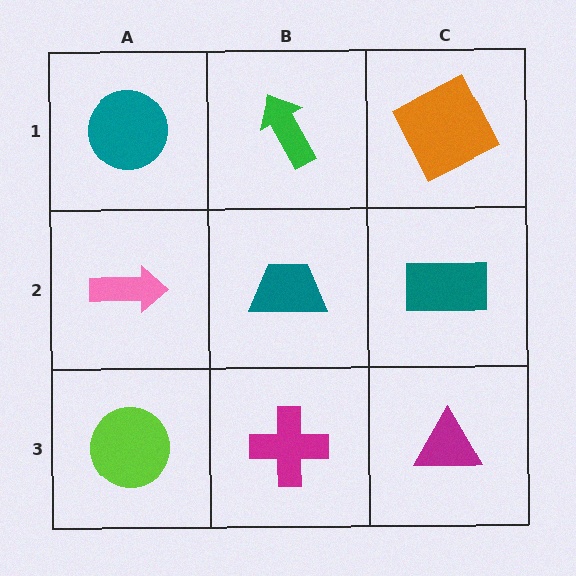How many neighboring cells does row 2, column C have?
3.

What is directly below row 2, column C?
A magenta triangle.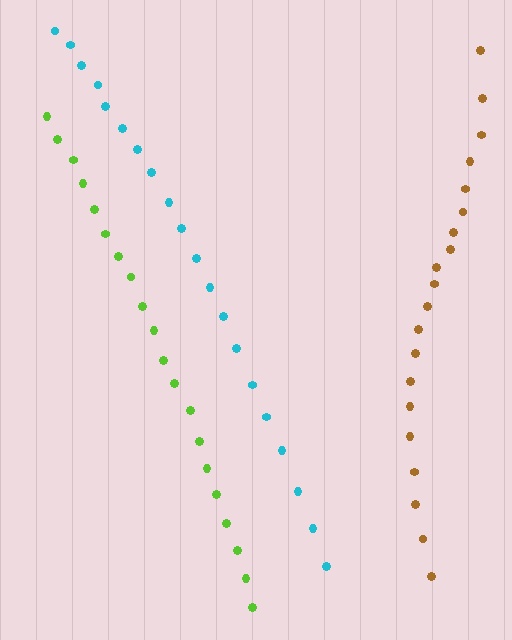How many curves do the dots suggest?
There are 3 distinct paths.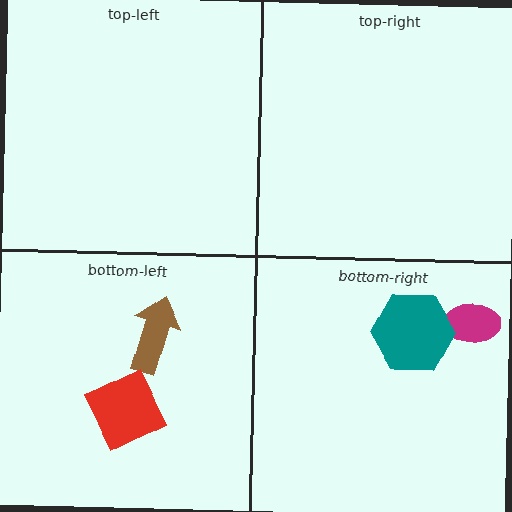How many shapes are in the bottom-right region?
2.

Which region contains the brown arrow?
The bottom-left region.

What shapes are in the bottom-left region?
The brown arrow, the red square.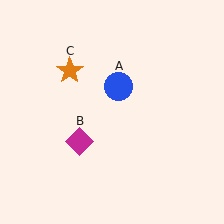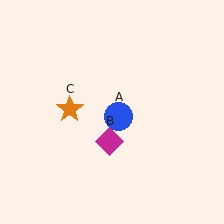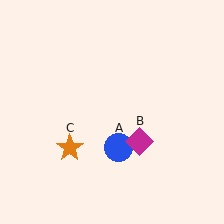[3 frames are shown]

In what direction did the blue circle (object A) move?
The blue circle (object A) moved down.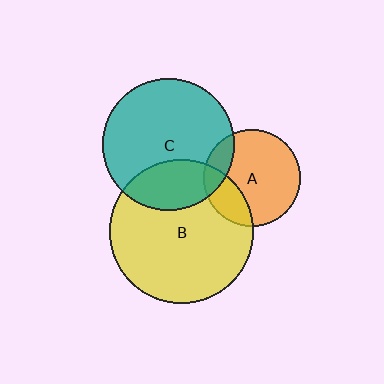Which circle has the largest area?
Circle B (yellow).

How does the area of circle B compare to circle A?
Approximately 2.2 times.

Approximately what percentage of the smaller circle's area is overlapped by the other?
Approximately 25%.